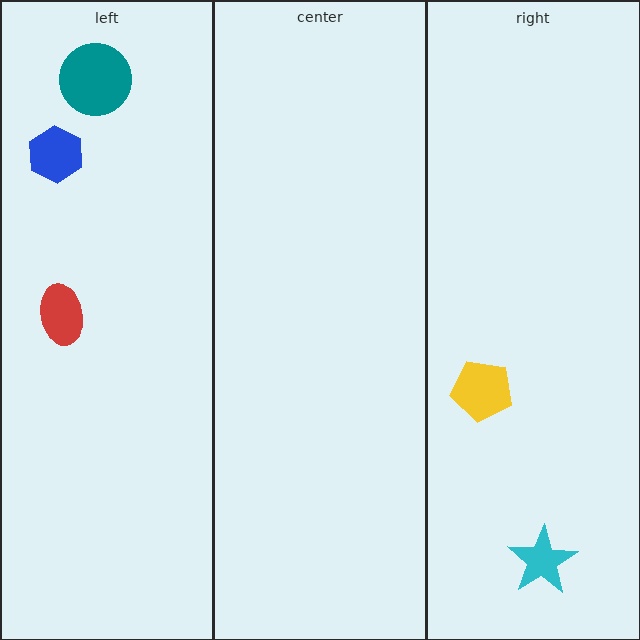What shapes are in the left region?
The teal circle, the red ellipse, the blue hexagon.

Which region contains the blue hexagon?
The left region.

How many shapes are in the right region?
2.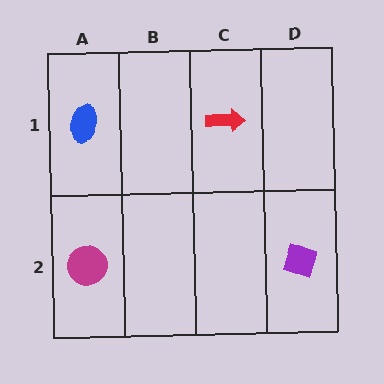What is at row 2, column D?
A purple diamond.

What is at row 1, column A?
A blue ellipse.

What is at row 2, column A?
A magenta circle.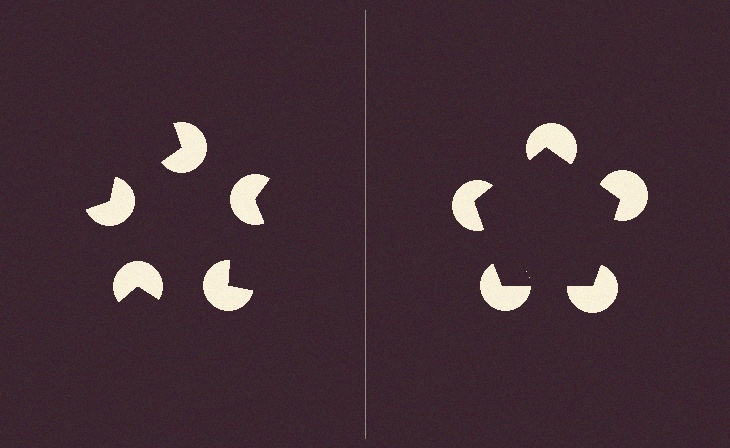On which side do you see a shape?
An illusory pentagon appears on the right side. On the left side the wedge cuts are rotated, so no coherent shape forms.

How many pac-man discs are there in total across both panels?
10 — 5 on each side.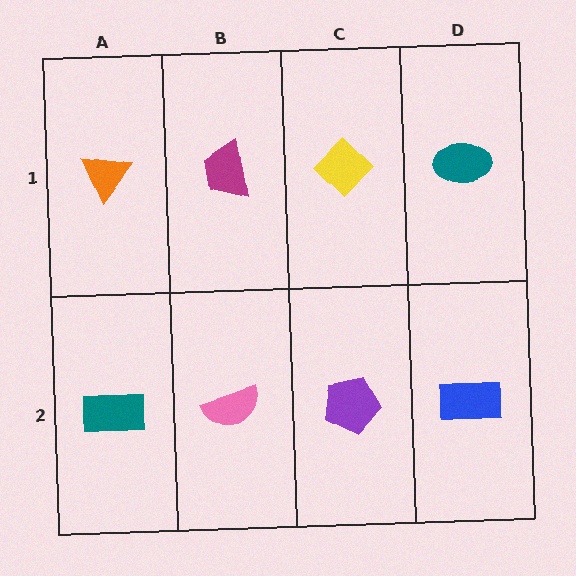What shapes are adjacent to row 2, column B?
A magenta trapezoid (row 1, column B), a teal rectangle (row 2, column A), a purple pentagon (row 2, column C).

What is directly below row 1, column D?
A blue rectangle.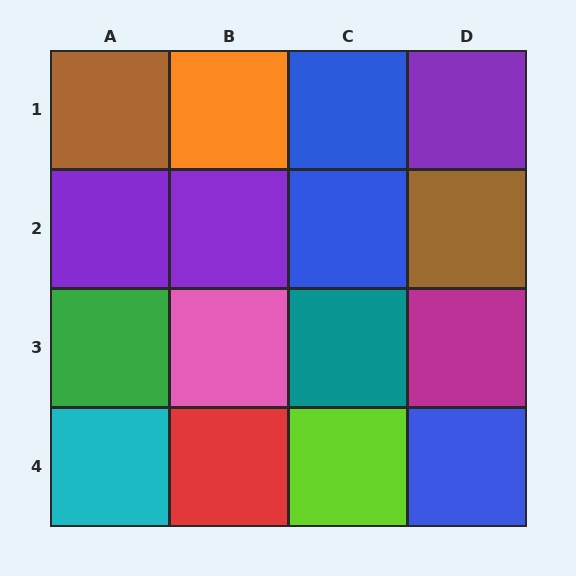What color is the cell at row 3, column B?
Pink.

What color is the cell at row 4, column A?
Cyan.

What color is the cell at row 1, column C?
Blue.